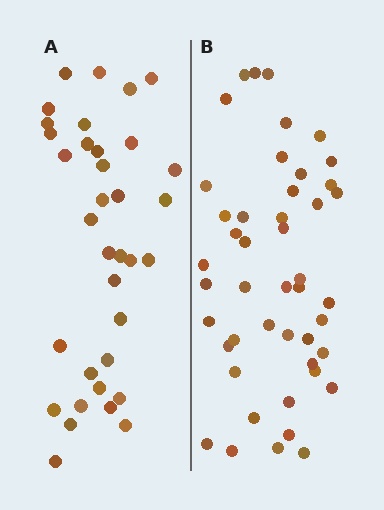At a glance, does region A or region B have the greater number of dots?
Region B (the right region) has more dots.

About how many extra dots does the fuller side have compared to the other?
Region B has roughly 12 or so more dots than region A.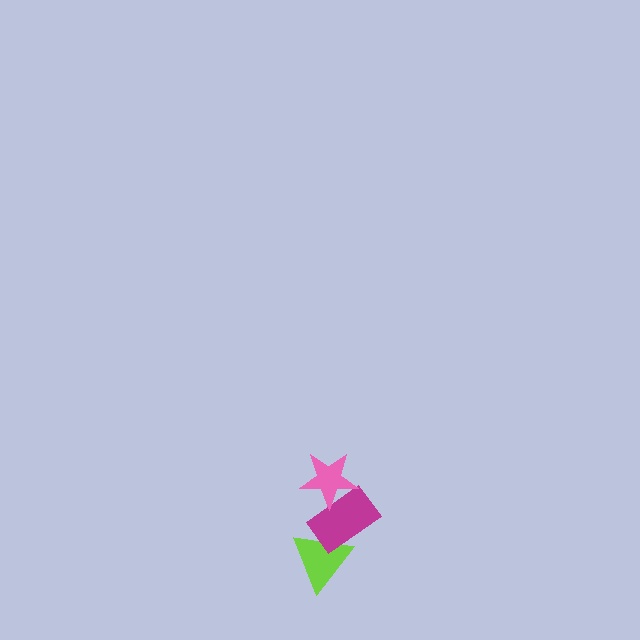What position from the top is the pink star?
The pink star is 1st from the top.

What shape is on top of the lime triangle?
The magenta rectangle is on top of the lime triangle.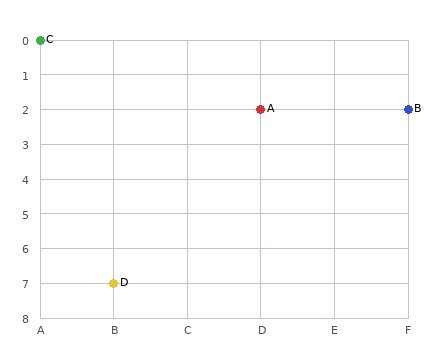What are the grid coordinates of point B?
Point B is at grid coordinates (F, 2).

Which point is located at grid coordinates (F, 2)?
Point B is at (F, 2).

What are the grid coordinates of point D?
Point D is at grid coordinates (B, 7).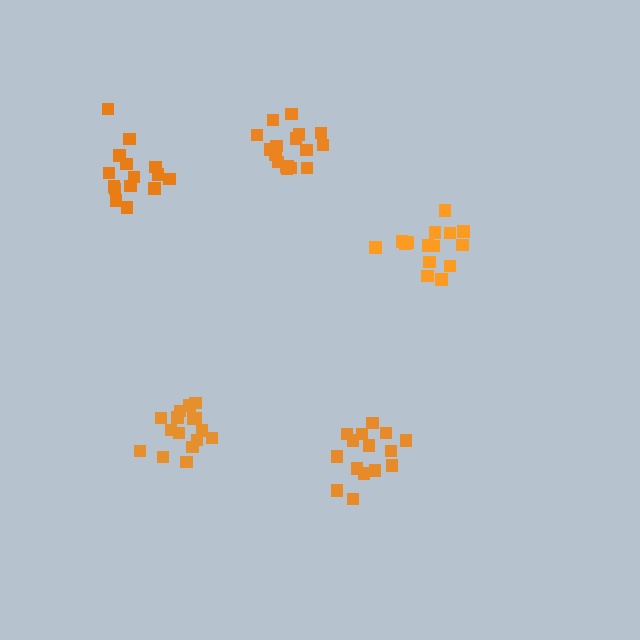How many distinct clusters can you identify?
There are 5 distinct clusters.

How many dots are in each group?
Group 1: 15 dots, Group 2: 17 dots, Group 3: 15 dots, Group 4: 16 dots, Group 5: 15 dots (78 total).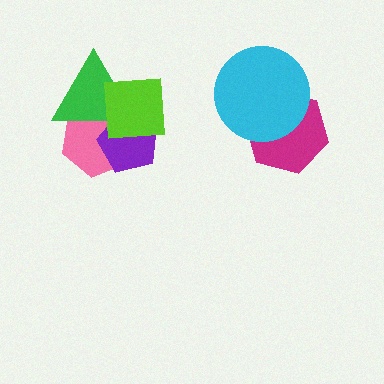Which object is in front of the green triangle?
The lime square is in front of the green triangle.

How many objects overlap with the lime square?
3 objects overlap with the lime square.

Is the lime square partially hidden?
No, no other shape covers it.